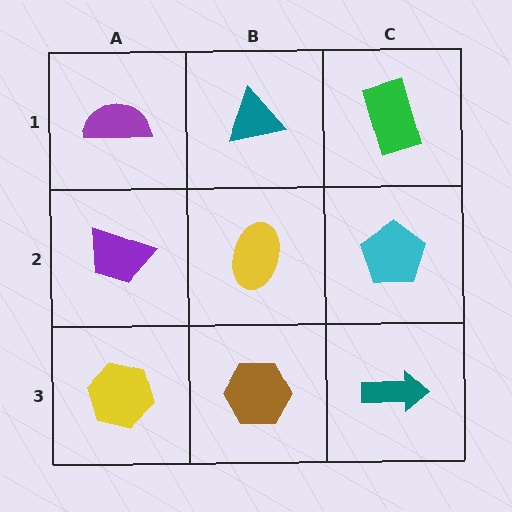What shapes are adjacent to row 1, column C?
A cyan pentagon (row 2, column C), a teal triangle (row 1, column B).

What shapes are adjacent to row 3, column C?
A cyan pentagon (row 2, column C), a brown hexagon (row 3, column B).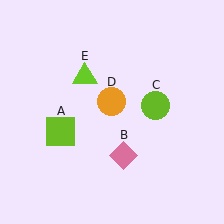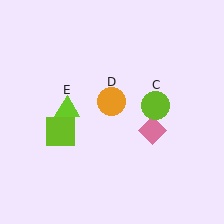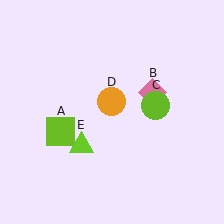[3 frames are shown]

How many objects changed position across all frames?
2 objects changed position: pink diamond (object B), lime triangle (object E).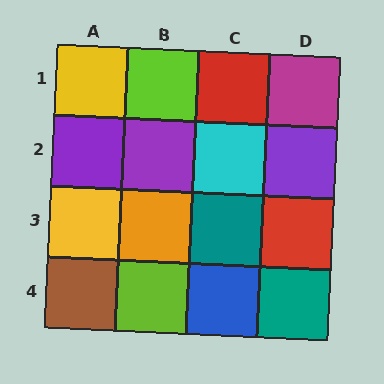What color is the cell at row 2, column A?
Purple.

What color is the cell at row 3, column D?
Red.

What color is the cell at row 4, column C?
Blue.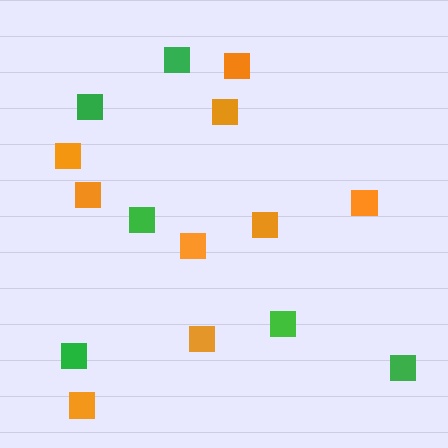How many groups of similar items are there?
There are 2 groups: one group of green squares (6) and one group of orange squares (9).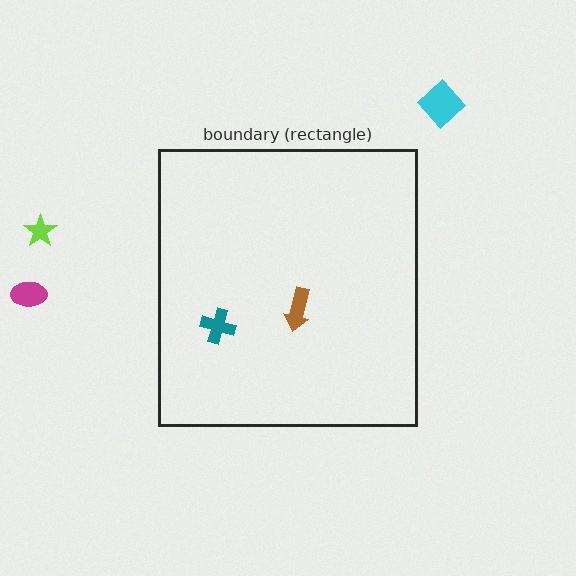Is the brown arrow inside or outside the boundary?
Inside.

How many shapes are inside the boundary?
2 inside, 3 outside.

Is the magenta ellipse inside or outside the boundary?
Outside.